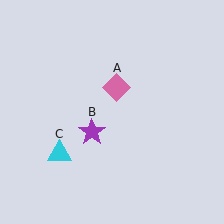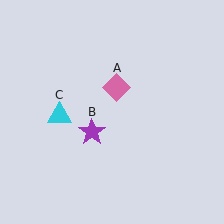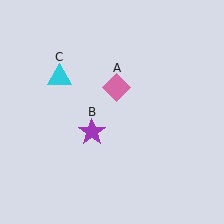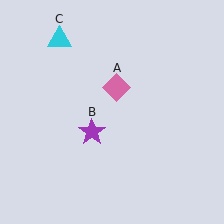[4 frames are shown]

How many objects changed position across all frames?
1 object changed position: cyan triangle (object C).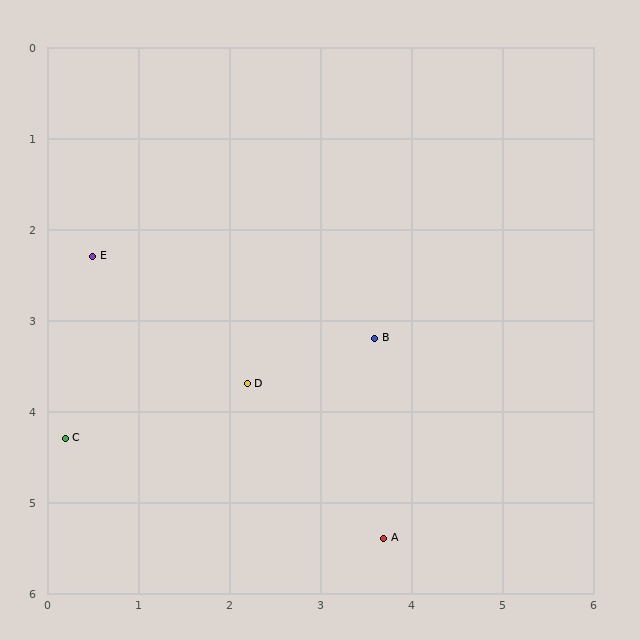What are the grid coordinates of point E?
Point E is at approximately (0.5, 2.3).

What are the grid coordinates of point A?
Point A is at approximately (3.7, 5.4).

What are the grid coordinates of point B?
Point B is at approximately (3.6, 3.2).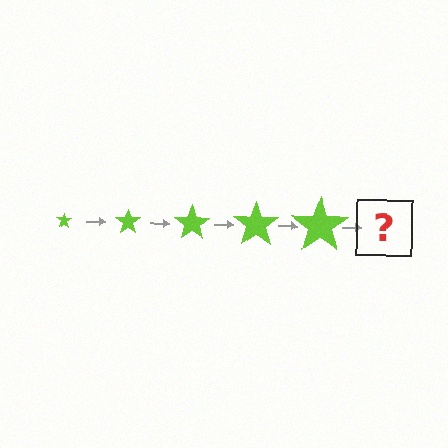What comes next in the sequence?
The next element should be a lime star, larger than the previous one.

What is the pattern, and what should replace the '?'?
The pattern is that the star gets progressively larger each step. The '?' should be a lime star, larger than the previous one.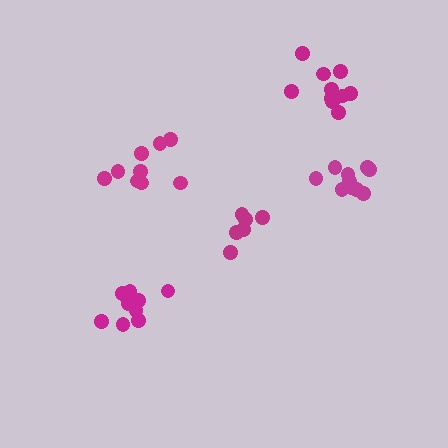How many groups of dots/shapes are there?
There are 5 groups.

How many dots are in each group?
Group 1: 10 dots, Group 2: 7 dots, Group 3: 9 dots, Group 4: 10 dots, Group 5: 9 dots (45 total).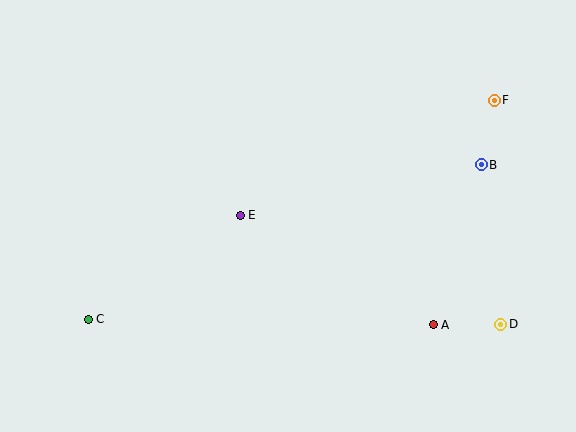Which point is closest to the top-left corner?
Point E is closest to the top-left corner.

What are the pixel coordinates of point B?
Point B is at (481, 165).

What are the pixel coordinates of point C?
Point C is at (88, 319).